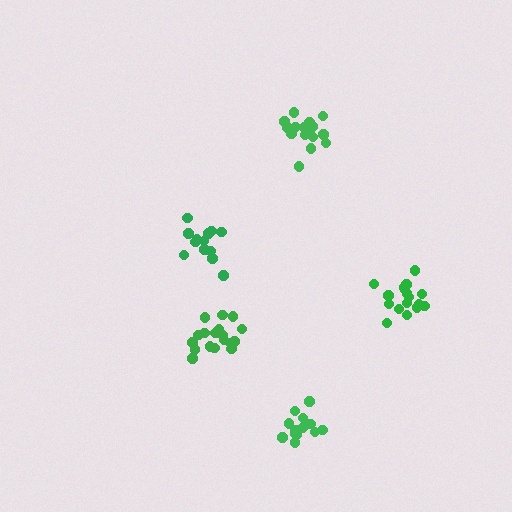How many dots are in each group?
Group 1: 13 dots, Group 2: 18 dots, Group 3: 13 dots, Group 4: 18 dots, Group 5: 17 dots (79 total).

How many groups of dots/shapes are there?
There are 5 groups.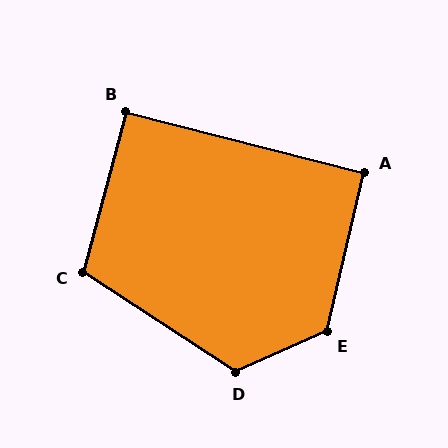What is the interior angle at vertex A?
Approximately 91 degrees (approximately right).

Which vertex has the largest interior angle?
E, at approximately 127 degrees.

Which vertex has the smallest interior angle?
B, at approximately 91 degrees.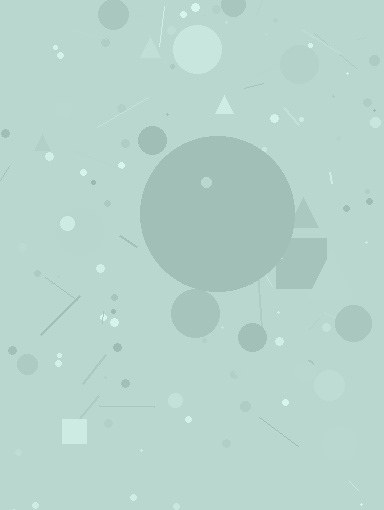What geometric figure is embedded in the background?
A circle is embedded in the background.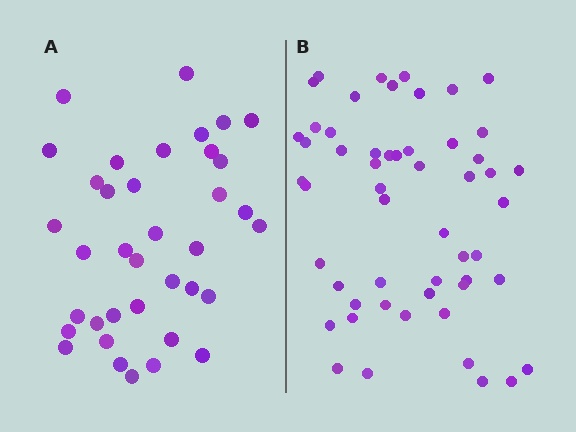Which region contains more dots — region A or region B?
Region B (the right region) has more dots.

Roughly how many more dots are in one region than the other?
Region B has approximately 15 more dots than region A.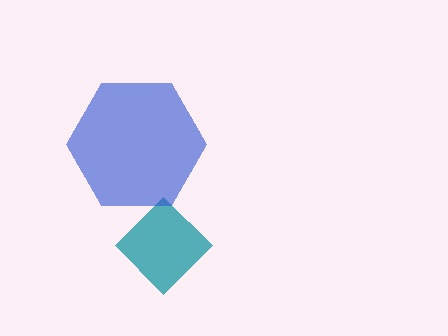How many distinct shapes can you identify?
There are 2 distinct shapes: a teal diamond, a blue hexagon.